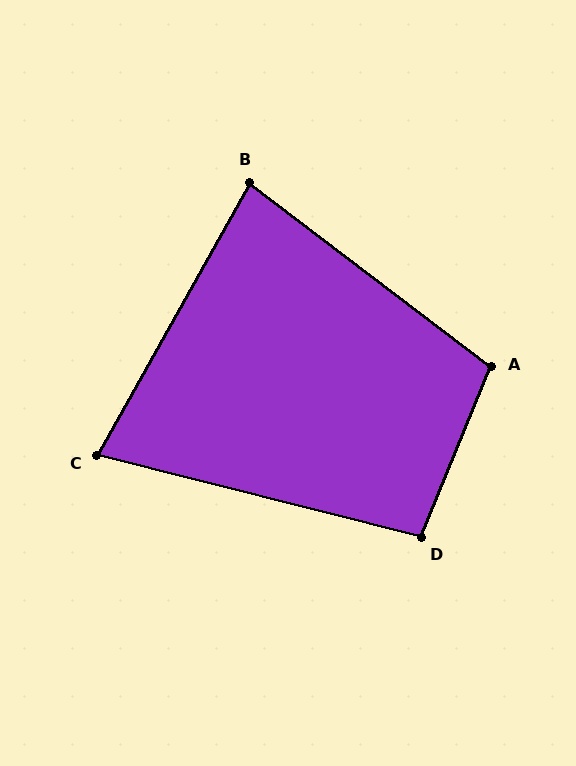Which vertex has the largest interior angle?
A, at approximately 105 degrees.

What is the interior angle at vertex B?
Approximately 82 degrees (acute).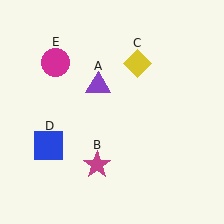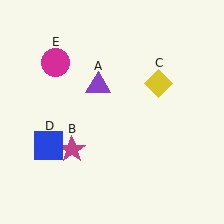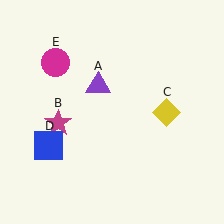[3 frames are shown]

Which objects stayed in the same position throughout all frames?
Purple triangle (object A) and blue square (object D) and magenta circle (object E) remained stationary.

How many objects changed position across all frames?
2 objects changed position: magenta star (object B), yellow diamond (object C).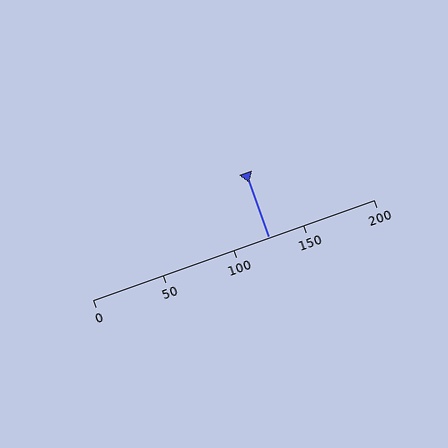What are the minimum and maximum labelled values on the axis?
The axis runs from 0 to 200.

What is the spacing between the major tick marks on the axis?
The major ticks are spaced 50 apart.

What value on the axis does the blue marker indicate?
The marker indicates approximately 125.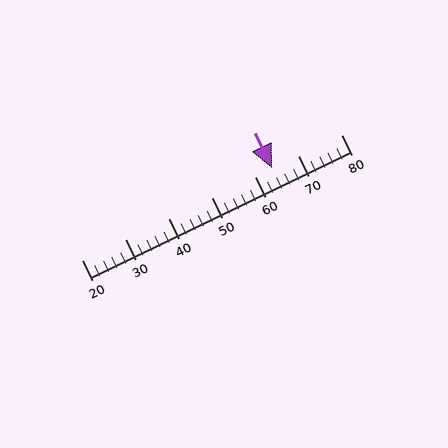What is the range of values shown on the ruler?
The ruler shows values from 20 to 80.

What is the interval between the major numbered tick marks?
The major tick marks are spaced 10 units apart.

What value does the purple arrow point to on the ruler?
The purple arrow points to approximately 64.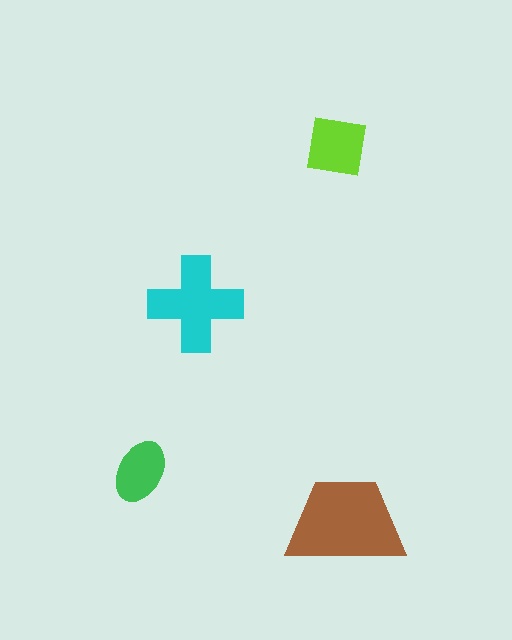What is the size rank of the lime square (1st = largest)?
3rd.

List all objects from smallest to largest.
The green ellipse, the lime square, the cyan cross, the brown trapezoid.